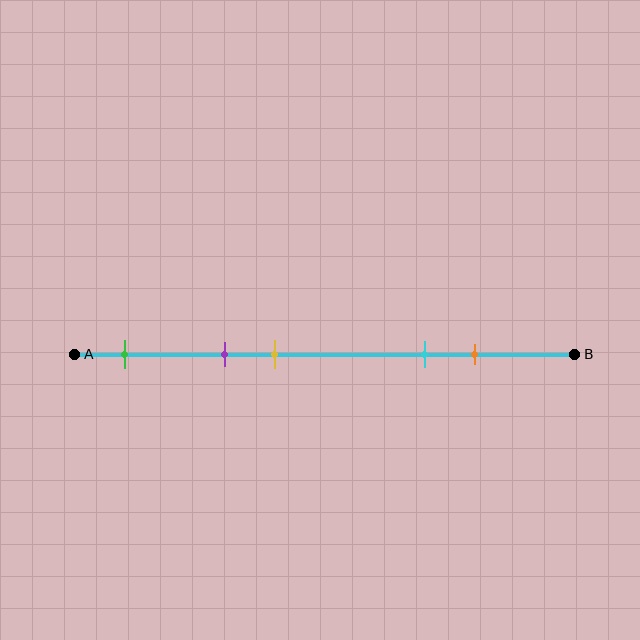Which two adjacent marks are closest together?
The purple and yellow marks are the closest adjacent pair.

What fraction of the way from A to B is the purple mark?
The purple mark is approximately 30% (0.3) of the way from A to B.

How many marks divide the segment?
There are 5 marks dividing the segment.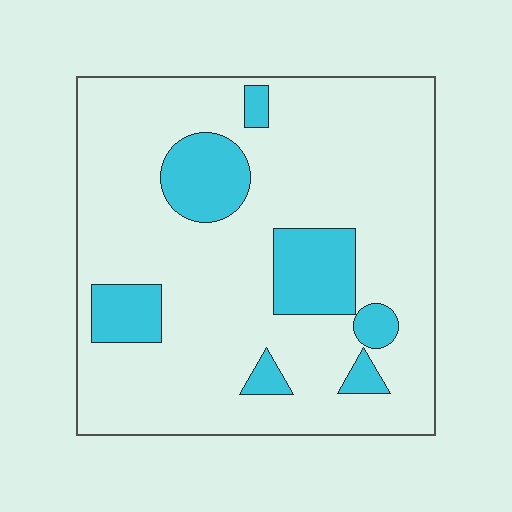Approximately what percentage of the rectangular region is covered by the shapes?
Approximately 20%.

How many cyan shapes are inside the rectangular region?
7.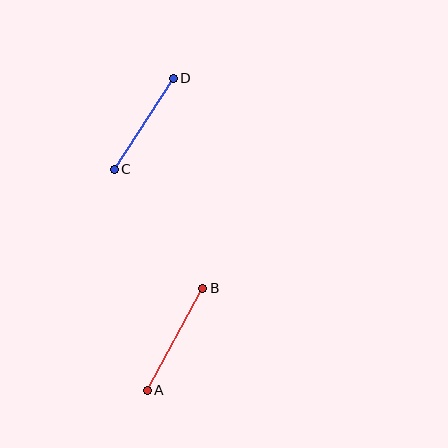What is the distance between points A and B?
The distance is approximately 116 pixels.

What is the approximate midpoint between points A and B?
The midpoint is at approximately (175, 339) pixels.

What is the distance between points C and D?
The distance is approximately 109 pixels.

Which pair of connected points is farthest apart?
Points A and B are farthest apart.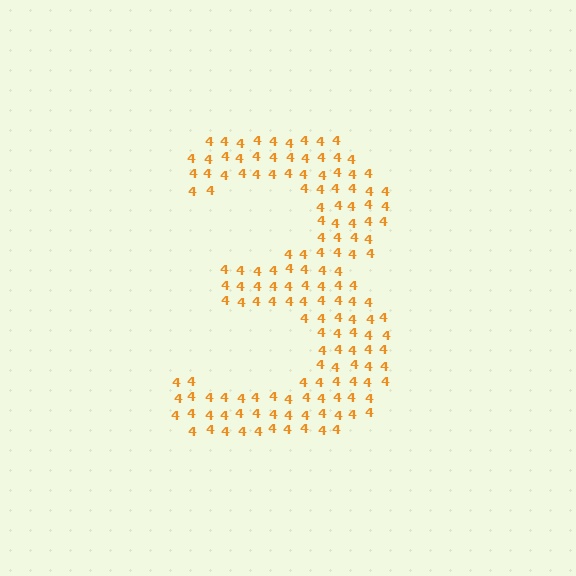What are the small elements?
The small elements are digit 4's.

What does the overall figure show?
The overall figure shows the digit 3.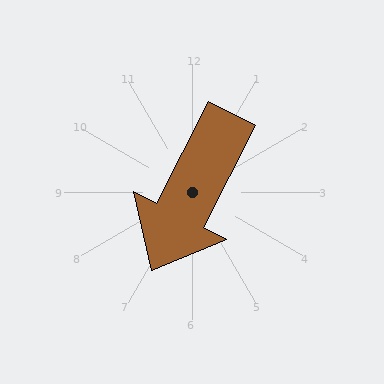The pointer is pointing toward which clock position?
Roughly 7 o'clock.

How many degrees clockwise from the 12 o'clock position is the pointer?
Approximately 207 degrees.